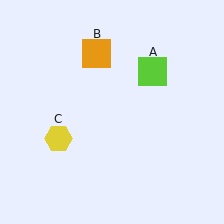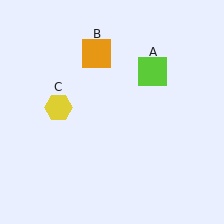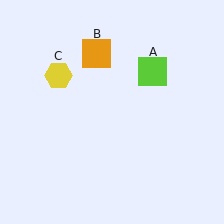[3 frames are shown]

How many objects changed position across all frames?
1 object changed position: yellow hexagon (object C).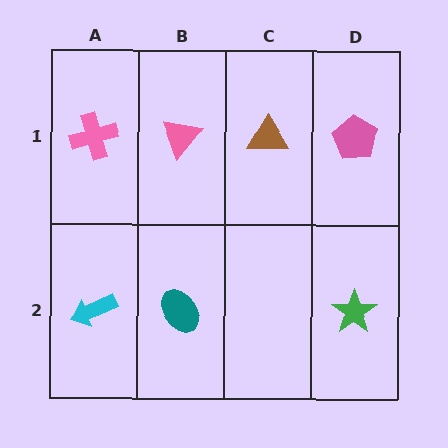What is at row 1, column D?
A pink pentagon.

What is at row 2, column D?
A green star.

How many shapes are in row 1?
4 shapes.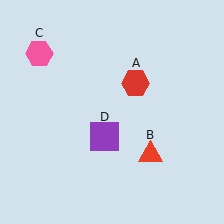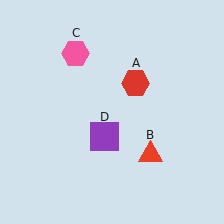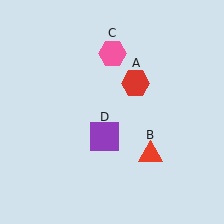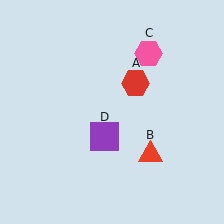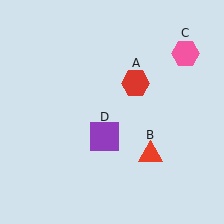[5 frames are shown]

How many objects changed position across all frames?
1 object changed position: pink hexagon (object C).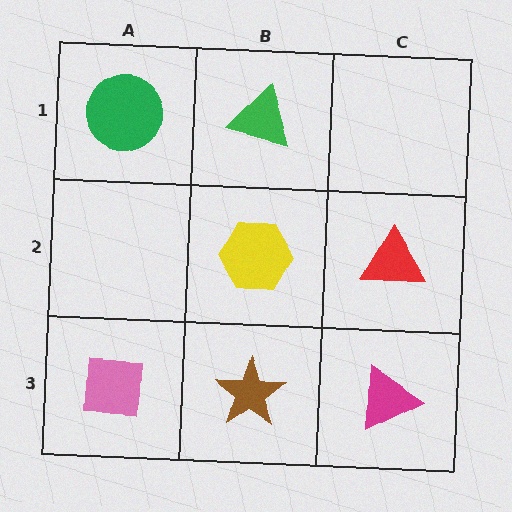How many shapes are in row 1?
2 shapes.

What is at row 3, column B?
A brown star.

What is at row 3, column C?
A magenta triangle.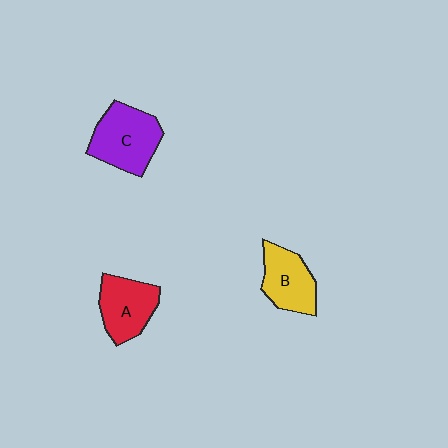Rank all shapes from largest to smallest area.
From largest to smallest: C (purple), A (red), B (yellow).